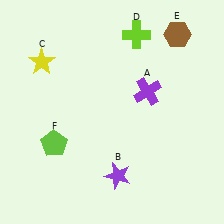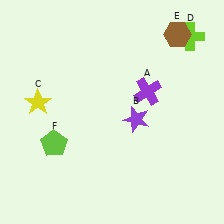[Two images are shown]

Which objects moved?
The objects that moved are: the purple star (B), the yellow star (C), the lime cross (D).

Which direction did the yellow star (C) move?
The yellow star (C) moved down.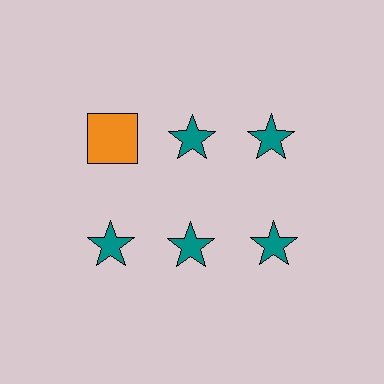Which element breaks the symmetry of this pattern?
The orange square in the top row, leftmost column breaks the symmetry. All other shapes are teal stars.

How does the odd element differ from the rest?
It differs in both color (orange instead of teal) and shape (square instead of star).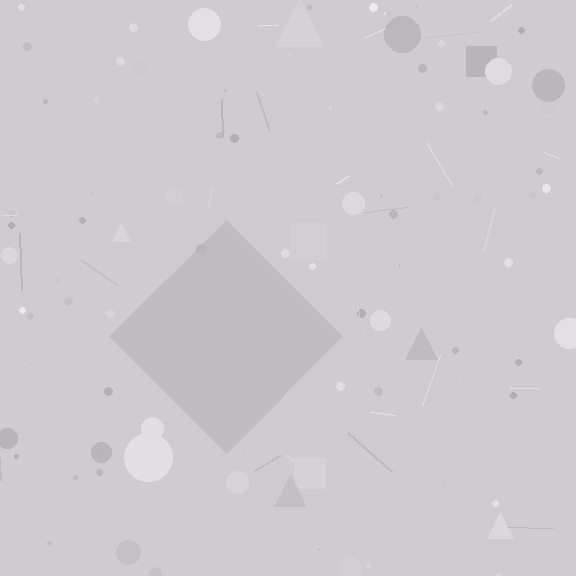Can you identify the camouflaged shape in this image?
The camouflaged shape is a diamond.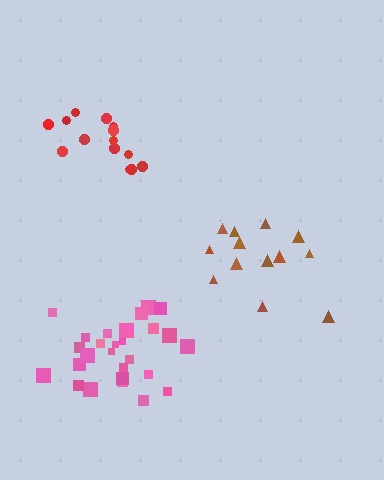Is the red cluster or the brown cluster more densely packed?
Red.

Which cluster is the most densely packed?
Pink.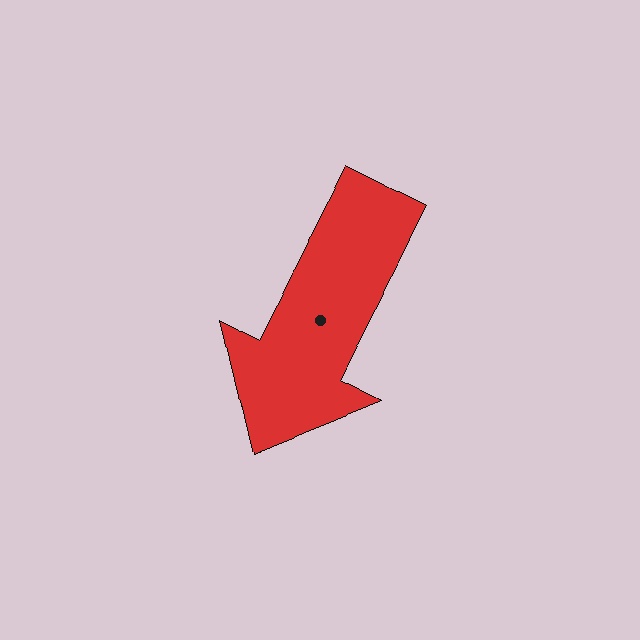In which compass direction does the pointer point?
Southwest.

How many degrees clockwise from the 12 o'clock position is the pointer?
Approximately 207 degrees.